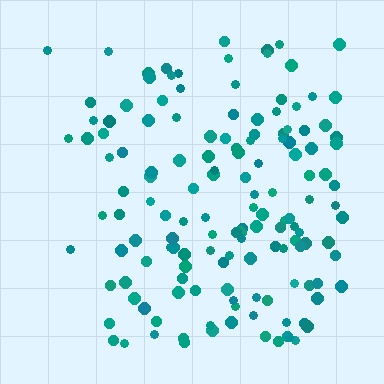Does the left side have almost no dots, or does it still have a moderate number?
Still a moderate number, just noticeably fewer than the right.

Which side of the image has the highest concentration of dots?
The right.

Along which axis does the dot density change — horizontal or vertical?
Horizontal.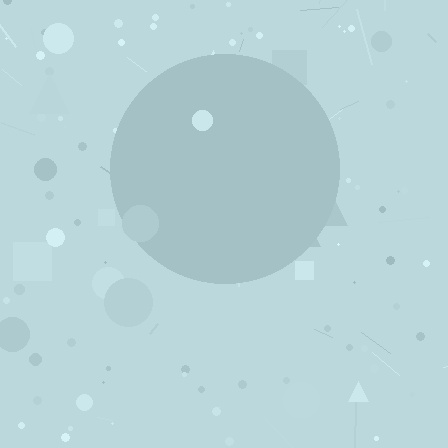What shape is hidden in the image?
A circle is hidden in the image.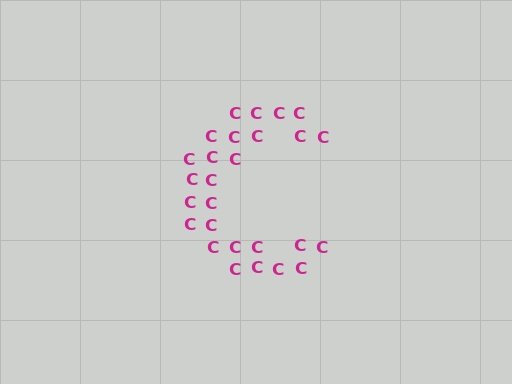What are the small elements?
The small elements are letter C's.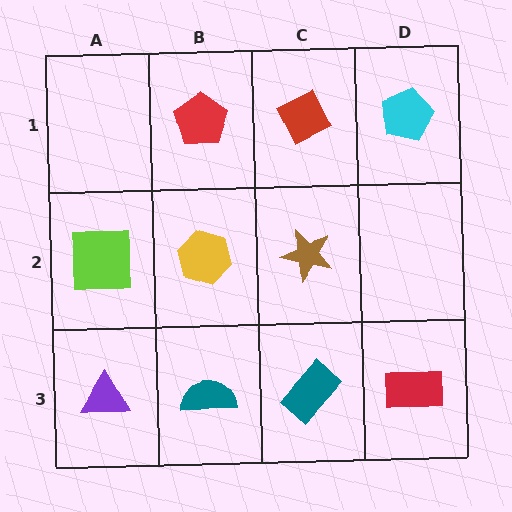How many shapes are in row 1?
3 shapes.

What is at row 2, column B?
A yellow hexagon.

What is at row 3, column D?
A red rectangle.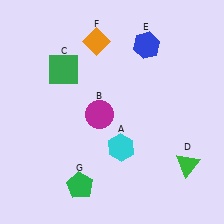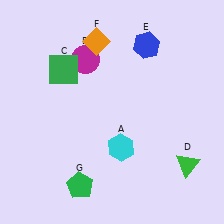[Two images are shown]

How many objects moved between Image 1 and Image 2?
1 object moved between the two images.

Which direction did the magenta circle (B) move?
The magenta circle (B) moved up.